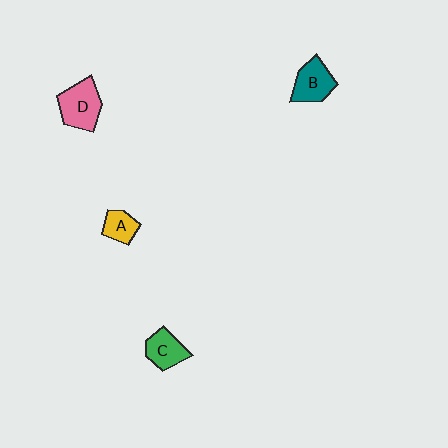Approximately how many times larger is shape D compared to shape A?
Approximately 1.8 times.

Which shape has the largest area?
Shape D (pink).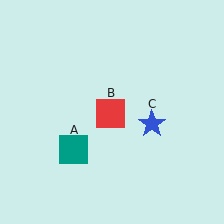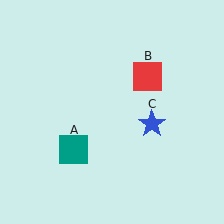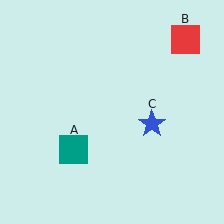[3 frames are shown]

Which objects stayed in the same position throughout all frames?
Teal square (object A) and blue star (object C) remained stationary.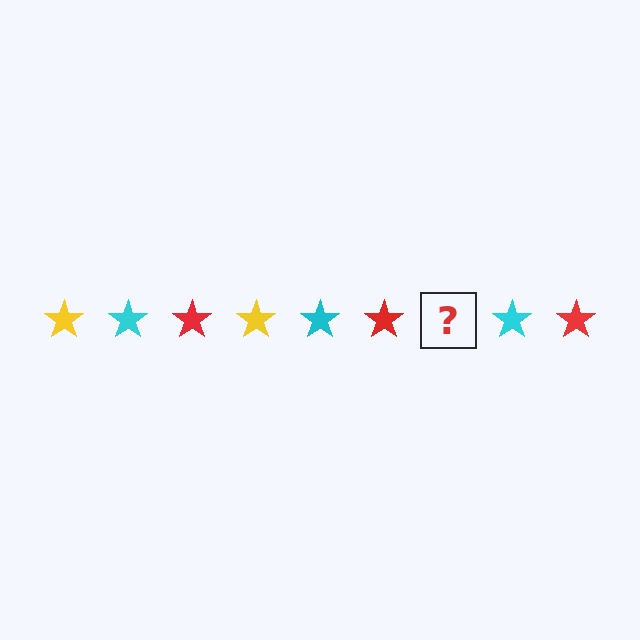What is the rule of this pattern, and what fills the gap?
The rule is that the pattern cycles through yellow, cyan, red stars. The gap should be filled with a yellow star.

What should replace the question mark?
The question mark should be replaced with a yellow star.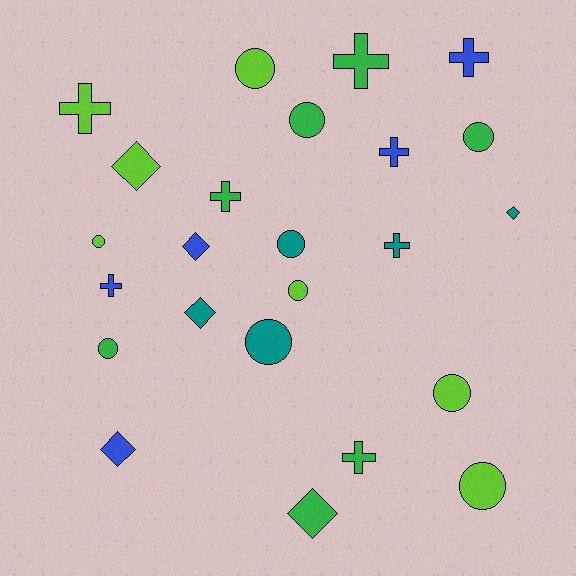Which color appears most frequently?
Green, with 7 objects.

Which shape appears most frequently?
Circle, with 10 objects.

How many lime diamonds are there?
There is 1 lime diamond.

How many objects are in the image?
There are 24 objects.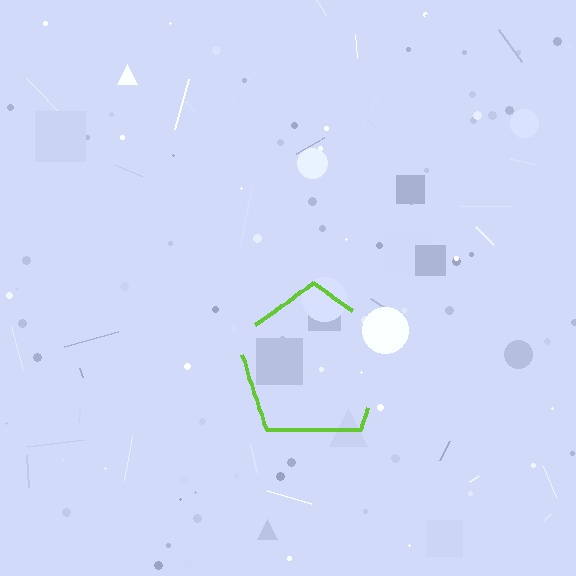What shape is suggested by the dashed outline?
The dashed outline suggests a pentagon.